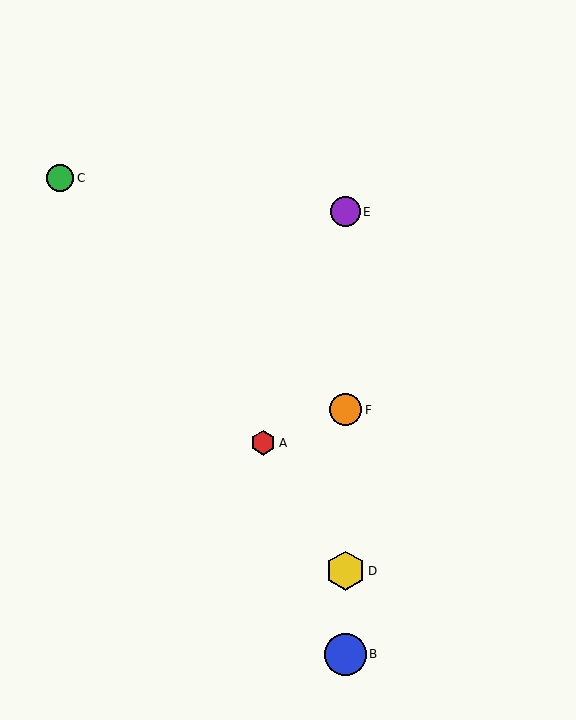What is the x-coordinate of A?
Object A is at x≈263.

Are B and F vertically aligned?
Yes, both are at x≈345.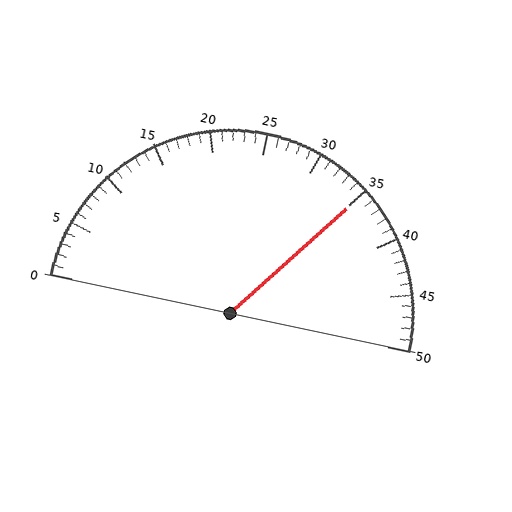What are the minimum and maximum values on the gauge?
The gauge ranges from 0 to 50.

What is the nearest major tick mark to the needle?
The nearest major tick mark is 35.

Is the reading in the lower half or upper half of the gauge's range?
The reading is in the upper half of the range (0 to 50).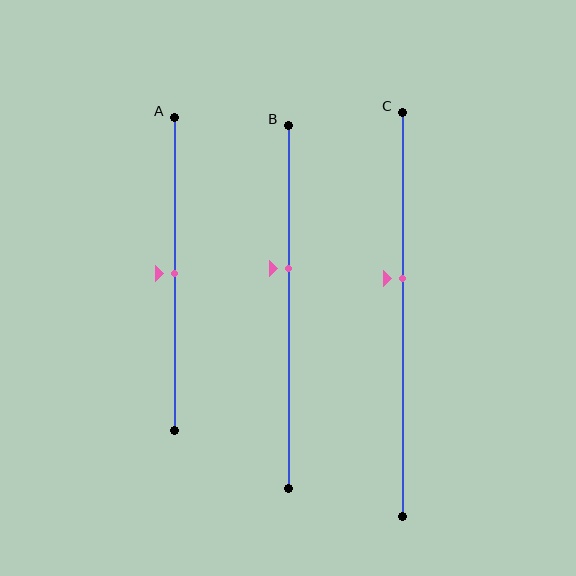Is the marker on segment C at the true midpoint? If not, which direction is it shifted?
No, the marker on segment C is shifted upward by about 9% of the segment length.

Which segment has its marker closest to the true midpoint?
Segment A has its marker closest to the true midpoint.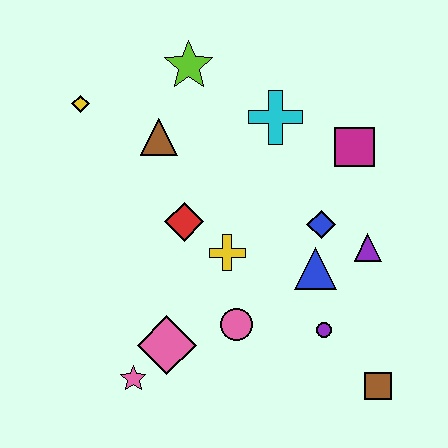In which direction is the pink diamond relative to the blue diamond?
The pink diamond is to the left of the blue diamond.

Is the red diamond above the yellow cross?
Yes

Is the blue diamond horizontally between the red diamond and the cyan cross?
No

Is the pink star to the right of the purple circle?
No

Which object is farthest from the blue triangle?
The yellow diamond is farthest from the blue triangle.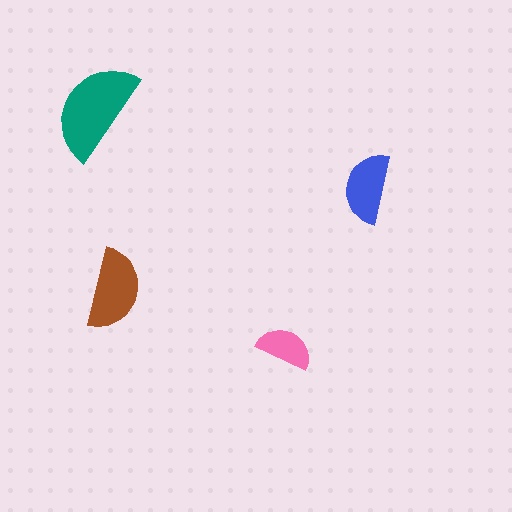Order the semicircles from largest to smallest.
the teal one, the brown one, the blue one, the pink one.